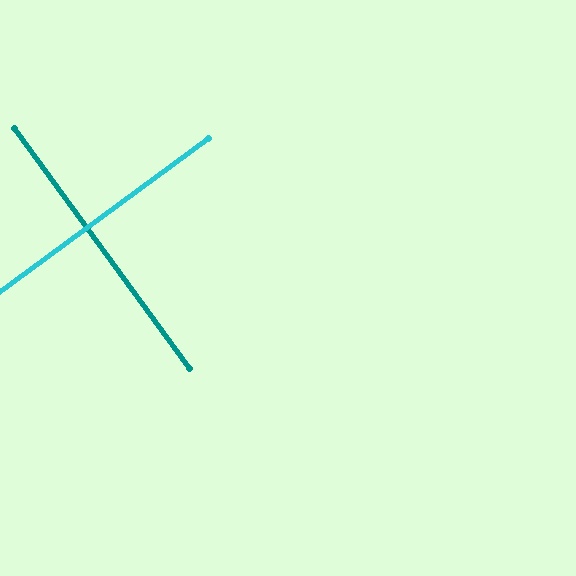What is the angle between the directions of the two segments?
Approximately 90 degrees.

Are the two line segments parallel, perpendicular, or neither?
Perpendicular — they meet at approximately 90°.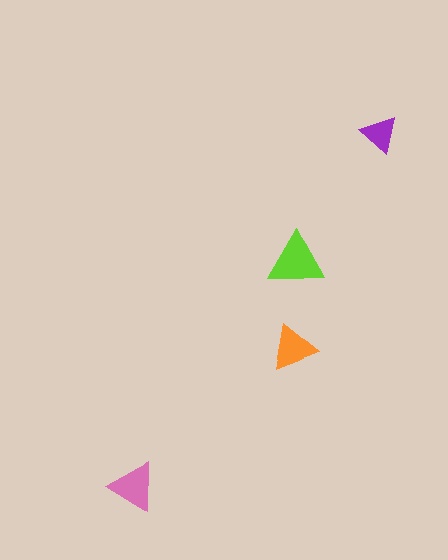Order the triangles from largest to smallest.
the lime one, the pink one, the orange one, the purple one.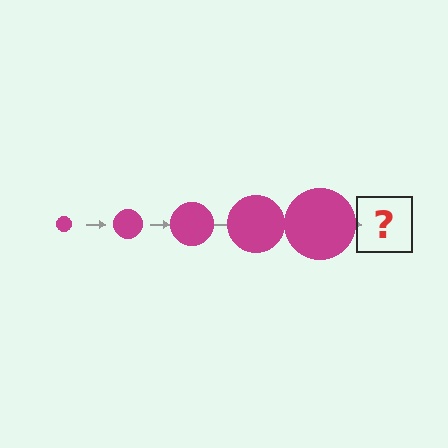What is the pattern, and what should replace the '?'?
The pattern is that the circle gets progressively larger each step. The '?' should be a magenta circle, larger than the previous one.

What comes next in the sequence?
The next element should be a magenta circle, larger than the previous one.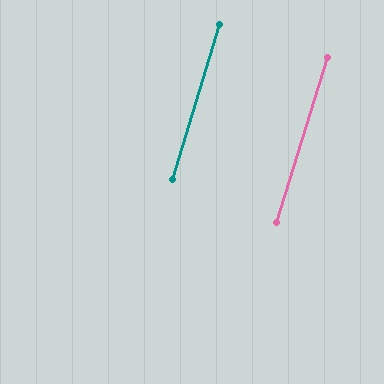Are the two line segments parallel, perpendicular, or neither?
Parallel — their directions differ by only 0.1°.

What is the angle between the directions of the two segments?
Approximately 0 degrees.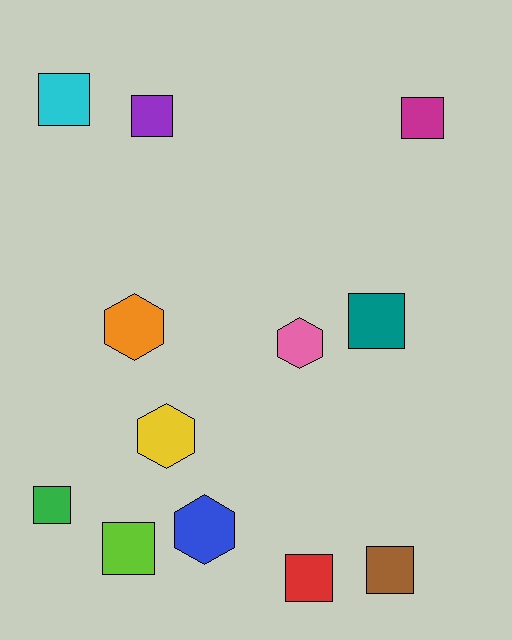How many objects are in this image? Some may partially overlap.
There are 12 objects.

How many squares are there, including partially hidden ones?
There are 8 squares.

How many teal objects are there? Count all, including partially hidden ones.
There is 1 teal object.